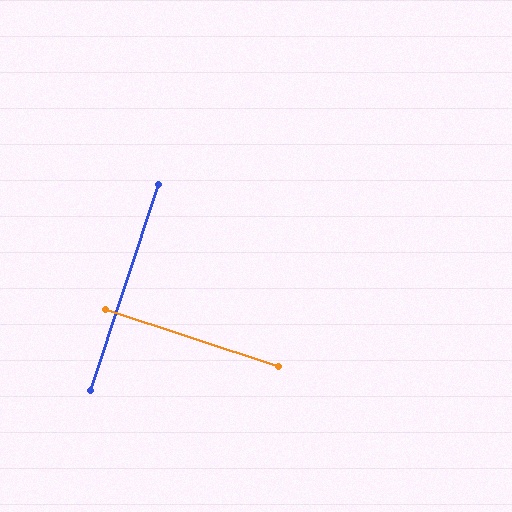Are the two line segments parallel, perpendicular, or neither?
Perpendicular — they meet at approximately 90°.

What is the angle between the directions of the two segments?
Approximately 90 degrees.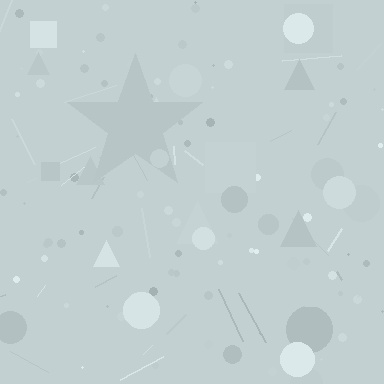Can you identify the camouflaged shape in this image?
The camouflaged shape is a star.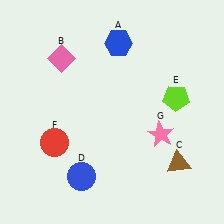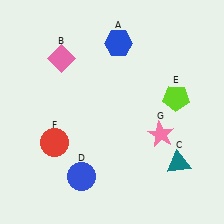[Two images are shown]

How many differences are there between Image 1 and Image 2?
There is 1 difference between the two images.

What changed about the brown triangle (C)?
In Image 1, C is brown. In Image 2, it changed to teal.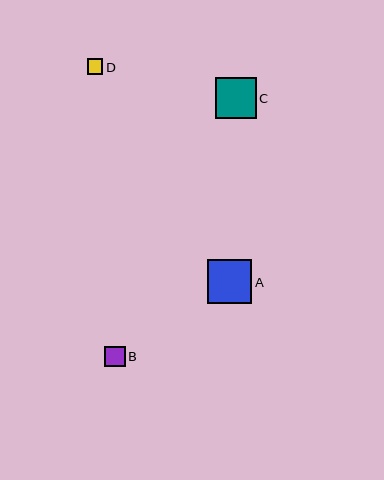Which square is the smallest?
Square D is the smallest with a size of approximately 16 pixels.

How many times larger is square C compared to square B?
Square C is approximately 2.0 times the size of square B.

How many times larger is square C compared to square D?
Square C is approximately 2.6 times the size of square D.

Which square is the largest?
Square A is the largest with a size of approximately 44 pixels.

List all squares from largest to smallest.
From largest to smallest: A, C, B, D.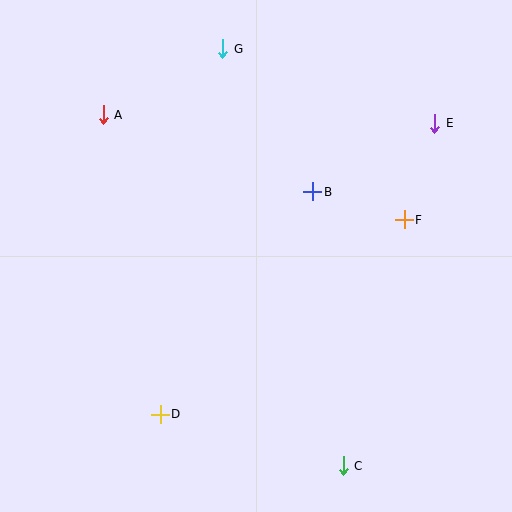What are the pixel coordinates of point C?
Point C is at (343, 466).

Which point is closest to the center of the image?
Point B at (313, 192) is closest to the center.